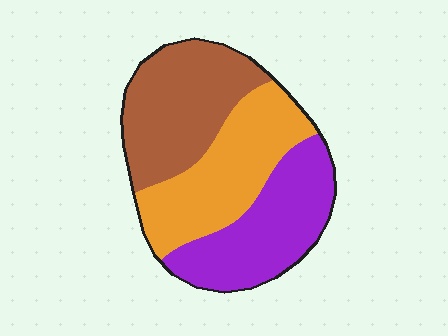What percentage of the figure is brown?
Brown takes up about one third (1/3) of the figure.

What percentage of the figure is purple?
Purple takes up about one third (1/3) of the figure.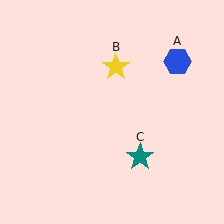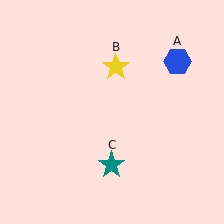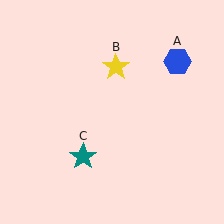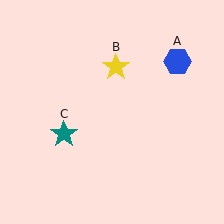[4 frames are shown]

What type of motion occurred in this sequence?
The teal star (object C) rotated clockwise around the center of the scene.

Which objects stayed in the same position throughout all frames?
Blue hexagon (object A) and yellow star (object B) remained stationary.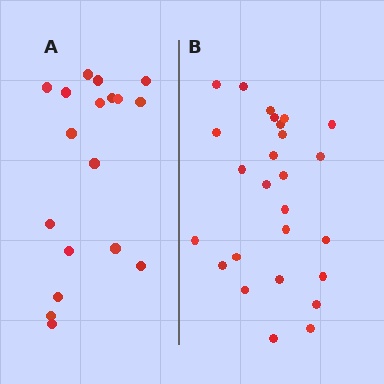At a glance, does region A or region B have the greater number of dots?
Region B (the right region) has more dots.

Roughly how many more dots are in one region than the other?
Region B has roughly 8 or so more dots than region A.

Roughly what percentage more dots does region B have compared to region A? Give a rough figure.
About 45% more.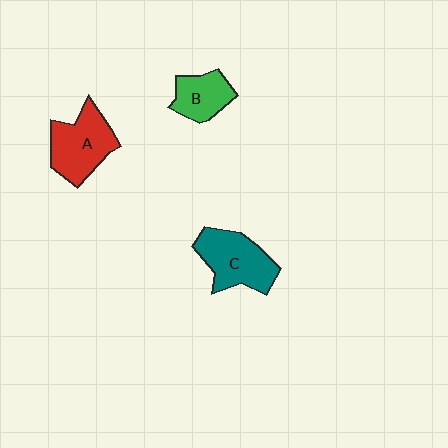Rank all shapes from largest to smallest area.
From largest to smallest: C (teal), A (red), B (green).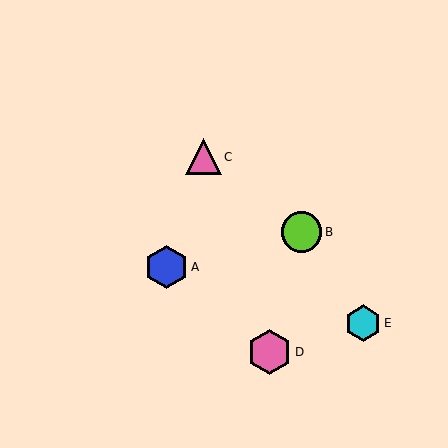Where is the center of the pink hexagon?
The center of the pink hexagon is at (270, 352).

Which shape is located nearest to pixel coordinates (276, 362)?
The pink hexagon (labeled D) at (270, 352) is nearest to that location.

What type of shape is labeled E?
Shape E is a cyan hexagon.